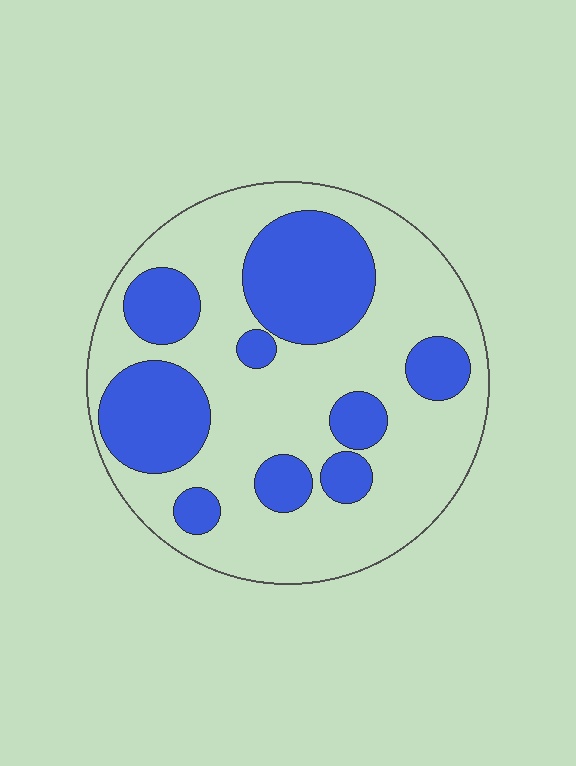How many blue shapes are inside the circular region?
9.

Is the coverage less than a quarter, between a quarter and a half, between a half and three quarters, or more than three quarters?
Between a quarter and a half.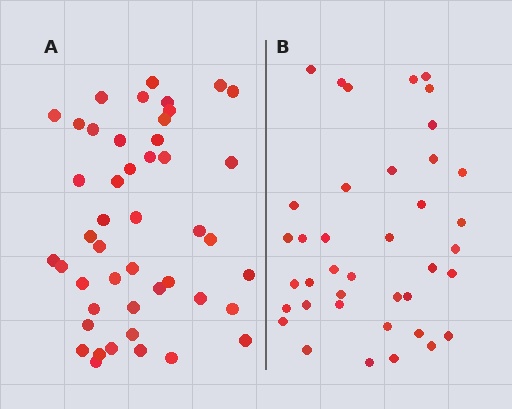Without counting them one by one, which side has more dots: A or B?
Region A (the left region) has more dots.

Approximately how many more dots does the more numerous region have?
Region A has roughly 8 or so more dots than region B.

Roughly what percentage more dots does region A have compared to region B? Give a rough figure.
About 20% more.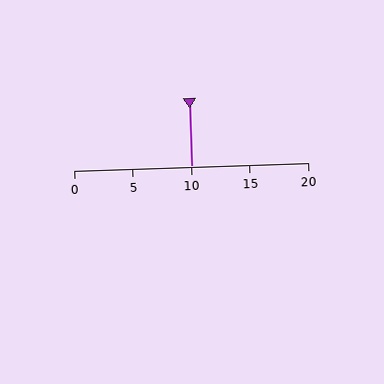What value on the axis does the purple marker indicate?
The marker indicates approximately 10.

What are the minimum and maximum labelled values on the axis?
The axis runs from 0 to 20.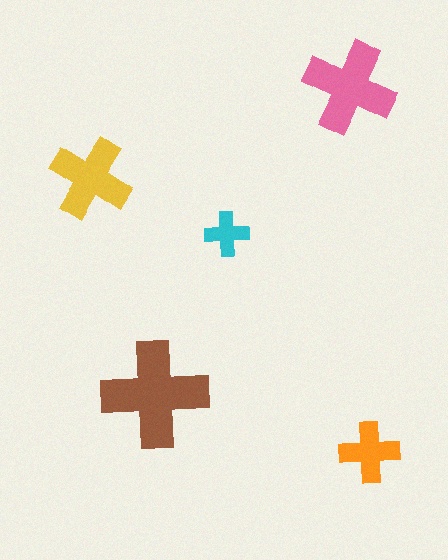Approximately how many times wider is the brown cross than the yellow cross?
About 1.5 times wider.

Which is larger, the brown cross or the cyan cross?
The brown one.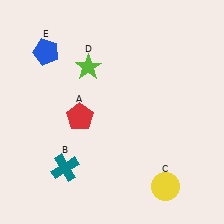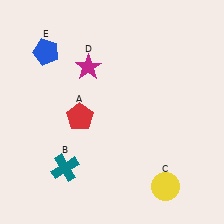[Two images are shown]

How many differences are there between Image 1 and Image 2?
There is 1 difference between the two images.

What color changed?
The star (D) changed from lime in Image 1 to magenta in Image 2.